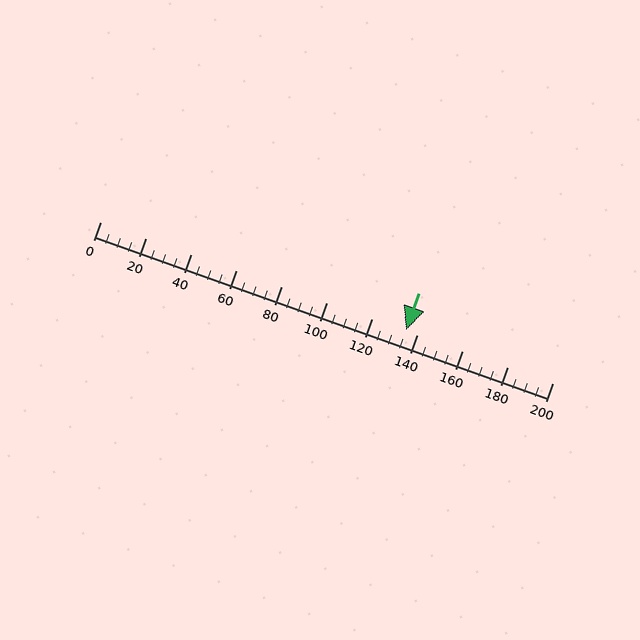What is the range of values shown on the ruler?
The ruler shows values from 0 to 200.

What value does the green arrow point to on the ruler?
The green arrow points to approximately 135.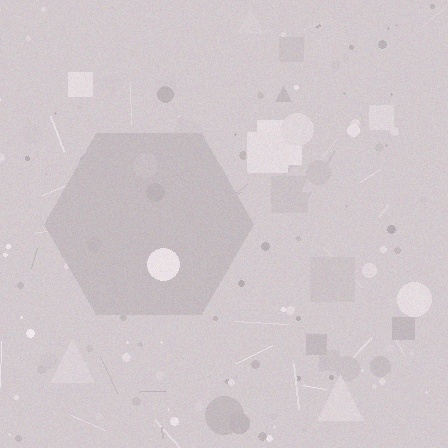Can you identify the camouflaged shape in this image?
The camouflaged shape is a hexagon.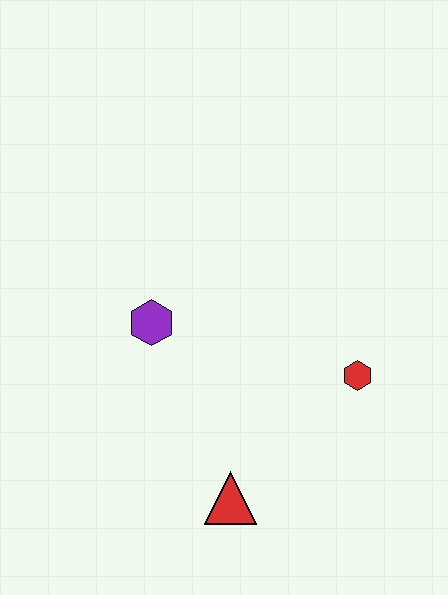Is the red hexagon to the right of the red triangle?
Yes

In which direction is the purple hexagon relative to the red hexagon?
The purple hexagon is to the left of the red hexagon.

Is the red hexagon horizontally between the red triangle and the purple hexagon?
No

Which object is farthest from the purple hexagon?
The red hexagon is farthest from the purple hexagon.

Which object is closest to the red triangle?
The red hexagon is closest to the red triangle.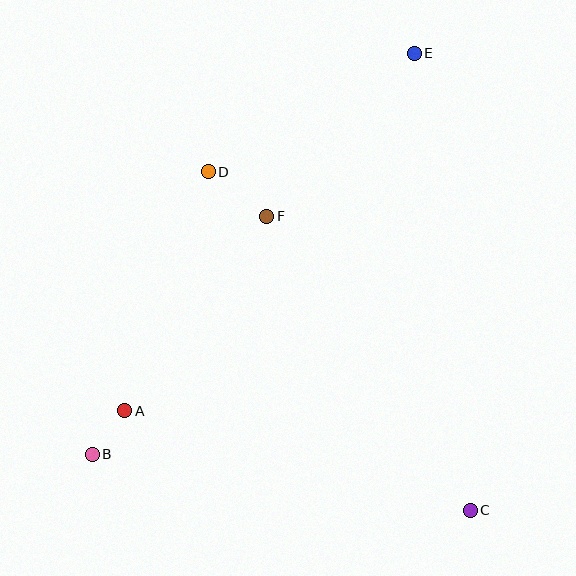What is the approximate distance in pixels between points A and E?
The distance between A and E is approximately 460 pixels.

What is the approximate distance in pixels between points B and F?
The distance between B and F is approximately 295 pixels.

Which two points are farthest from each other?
Points B and E are farthest from each other.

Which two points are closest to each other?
Points A and B are closest to each other.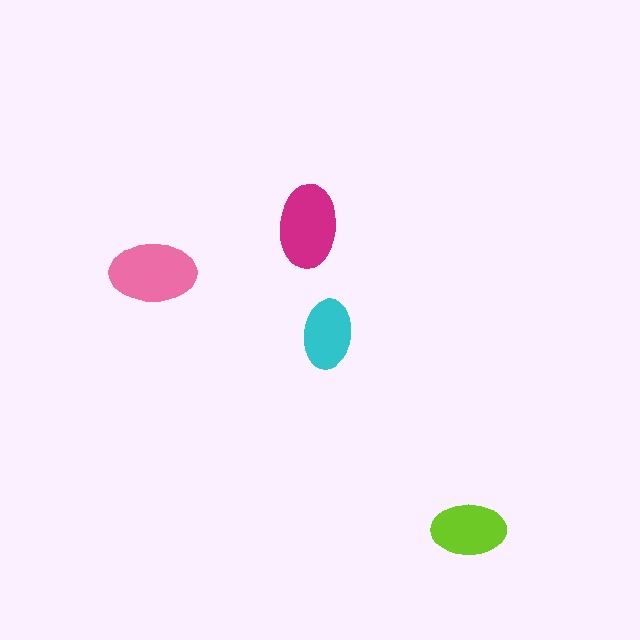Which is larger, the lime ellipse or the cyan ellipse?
The lime one.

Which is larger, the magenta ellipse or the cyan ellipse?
The magenta one.